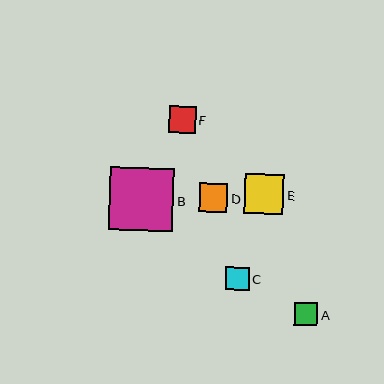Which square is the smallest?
Square C is the smallest with a size of approximately 24 pixels.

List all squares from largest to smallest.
From largest to smallest: B, E, D, F, A, C.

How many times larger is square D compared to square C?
Square D is approximately 1.2 times the size of square C.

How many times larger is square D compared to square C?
Square D is approximately 1.2 times the size of square C.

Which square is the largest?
Square B is the largest with a size of approximately 64 pixels.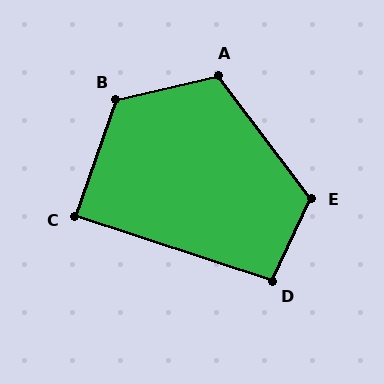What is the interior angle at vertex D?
Approximately 98 degrees (obtuse).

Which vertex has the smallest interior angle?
C, at approximately 89 degrees.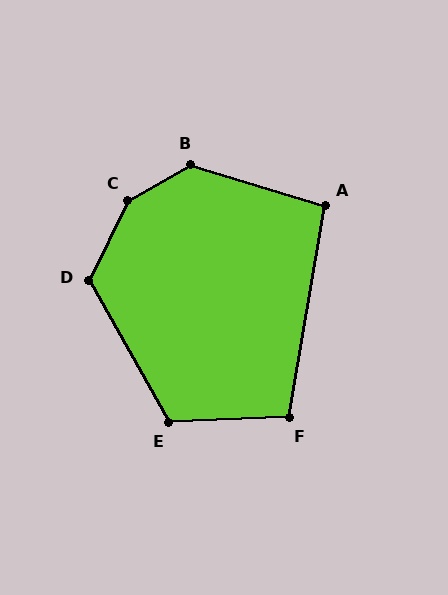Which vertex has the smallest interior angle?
A, at approximately 97 degrees.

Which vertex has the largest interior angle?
C, at approximately 146 degrees.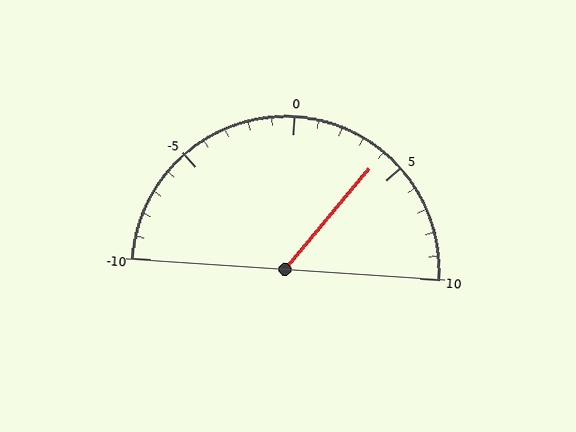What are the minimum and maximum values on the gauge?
The gauge ranges from -10 to 10.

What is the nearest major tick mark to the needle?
The nearest major tick mark is 5.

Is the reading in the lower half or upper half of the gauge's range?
The reading is in the upper half of the range (-10 to 10).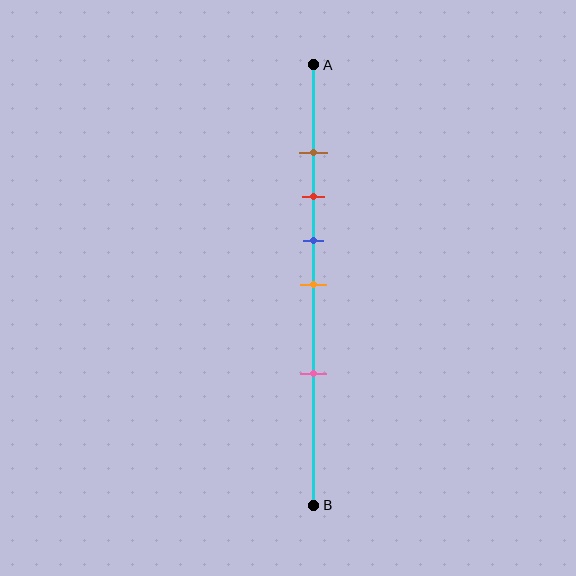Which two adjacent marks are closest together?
The brown and red marks are the closest adjacent pair.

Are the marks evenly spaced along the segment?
No, the marks are not evenly spaced.